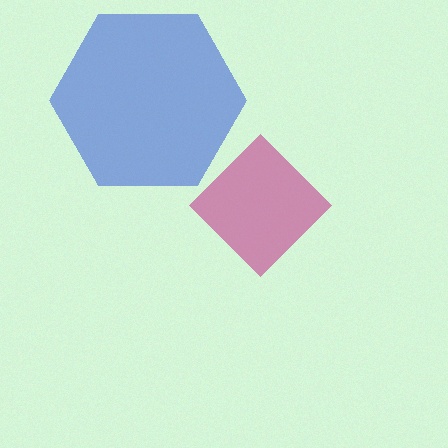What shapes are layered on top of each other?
The layered shapes are: a magenta diamond, a blue hexagon.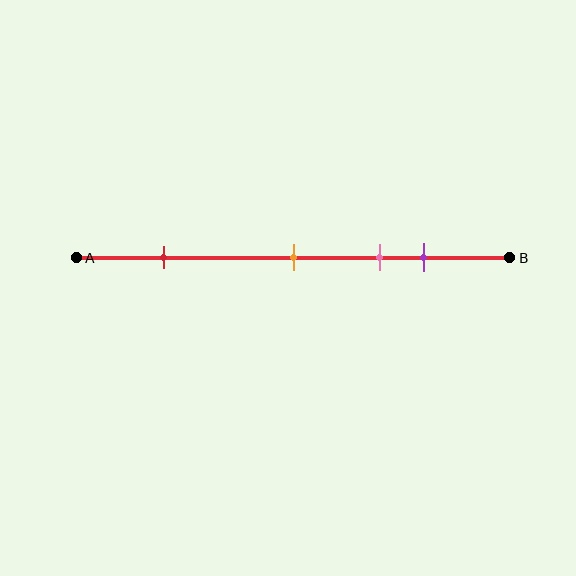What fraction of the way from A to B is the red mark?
The red mark is approximately 20% (0.2) of the way from A to B.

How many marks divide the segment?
There are 4 marks dividing the segment.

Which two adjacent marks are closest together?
The pink and purple marks are the closest adjacent pair.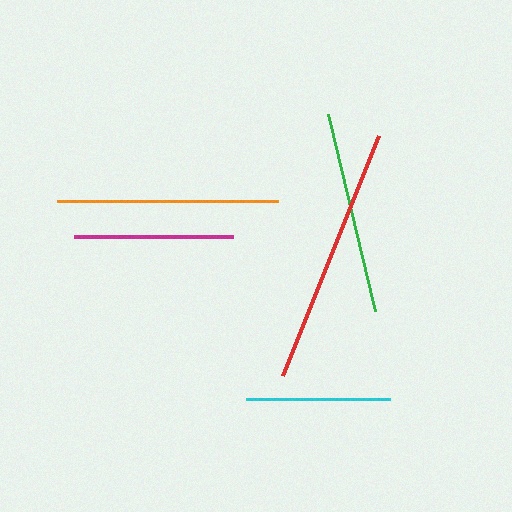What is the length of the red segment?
The red segment is approximately 259 pixels long.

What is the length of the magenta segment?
The magenta segment is approximately 159 pixels long.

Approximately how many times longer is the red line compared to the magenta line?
The red line is approximately 1.6 times the length of the magenta line.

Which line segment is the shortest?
The cyan line is the shortest at approximately 144 pixels.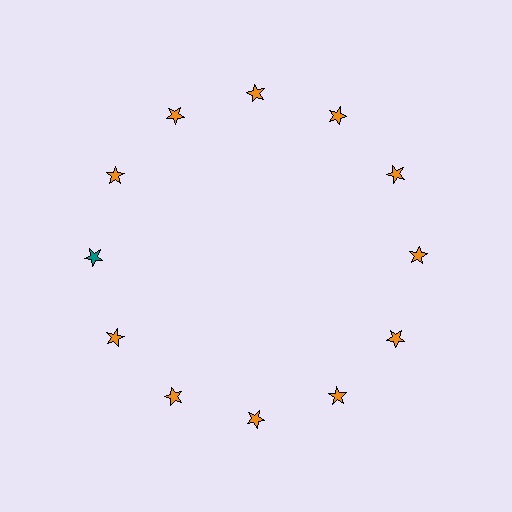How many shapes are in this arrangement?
There are 12 shapes arranged in a ring pattern.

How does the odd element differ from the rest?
It has a different color: teal instead of orange.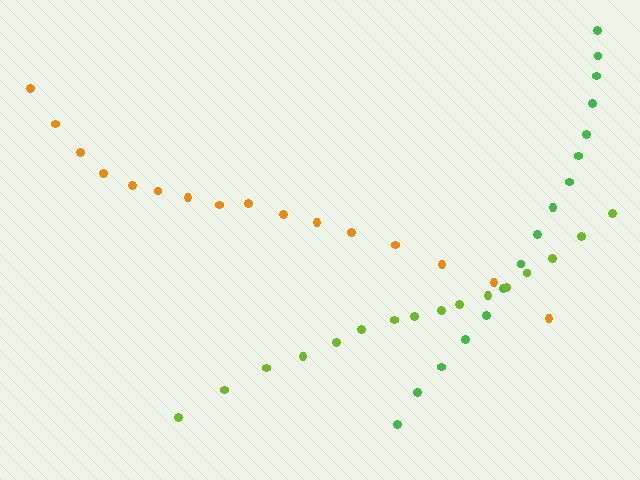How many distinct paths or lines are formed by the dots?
There are 3 distinct paths.